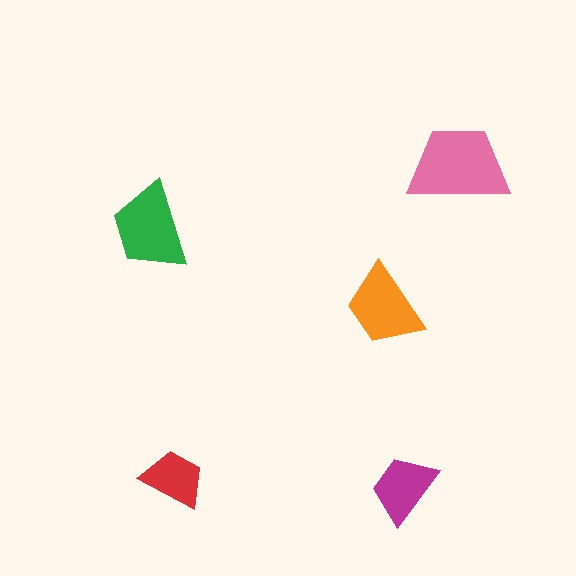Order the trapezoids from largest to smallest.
the pink one, the green one, the orange one, the magenta one, the red one.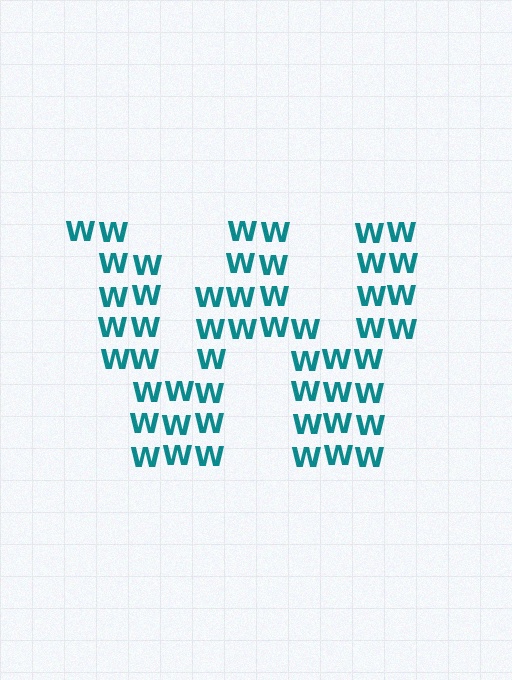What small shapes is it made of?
It is made of small letter W's.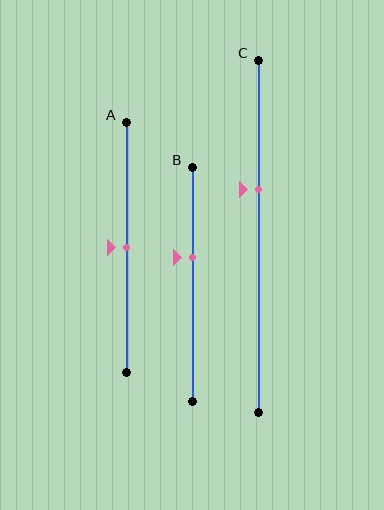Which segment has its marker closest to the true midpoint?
Segment A has its marker closest to the true midpoint.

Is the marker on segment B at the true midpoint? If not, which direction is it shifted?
No, the marker on segment B is shifted upward by about 11% of the segment length.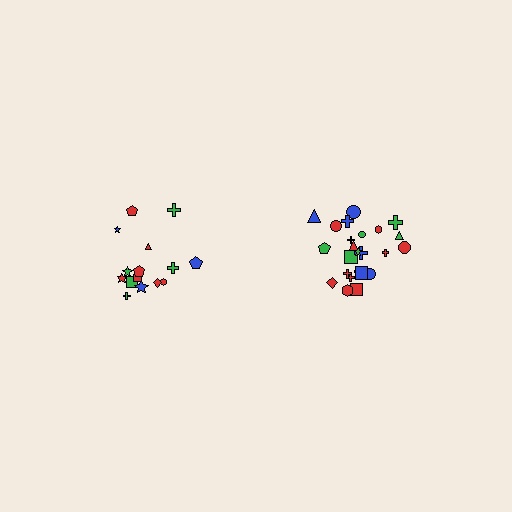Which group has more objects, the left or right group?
The right group.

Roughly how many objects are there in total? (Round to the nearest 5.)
Roughly 40 objects in total.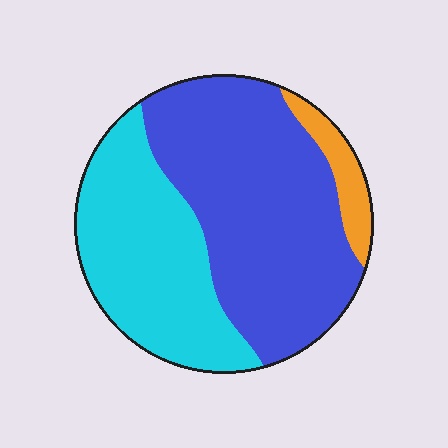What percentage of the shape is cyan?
Cyan covers roughly 35% of the shape.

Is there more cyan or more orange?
Cyan.